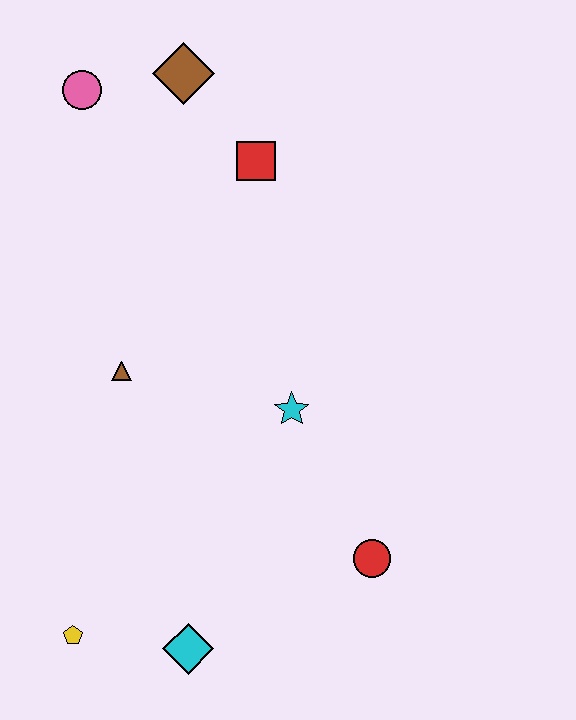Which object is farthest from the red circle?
The pink circle is farthest from the red circle.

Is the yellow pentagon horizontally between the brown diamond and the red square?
No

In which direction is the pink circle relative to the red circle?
The pink circle is above the red circle.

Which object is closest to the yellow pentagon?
The cyan diamond is closest to the yellow pentagon.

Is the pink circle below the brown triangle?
No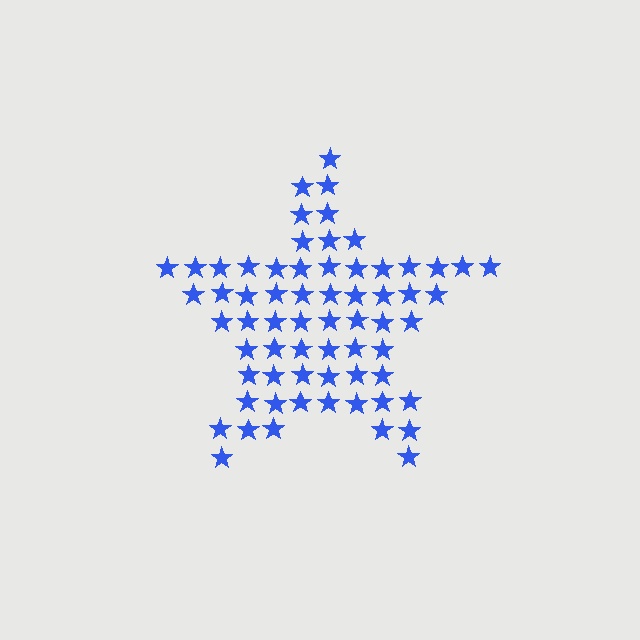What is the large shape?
The large shape is a star.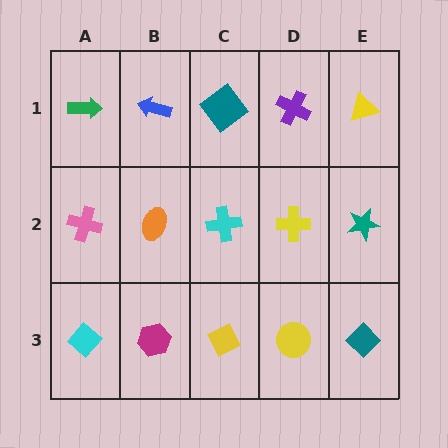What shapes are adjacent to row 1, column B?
An orange ellipse (row 2, column B), a green arrow (row 1, column A), a teal diamond (row 1, column C).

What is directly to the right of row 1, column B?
A teal diamond.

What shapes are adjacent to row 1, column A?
A pink cross (row 2, column A), a blue arrow (row 1, column B).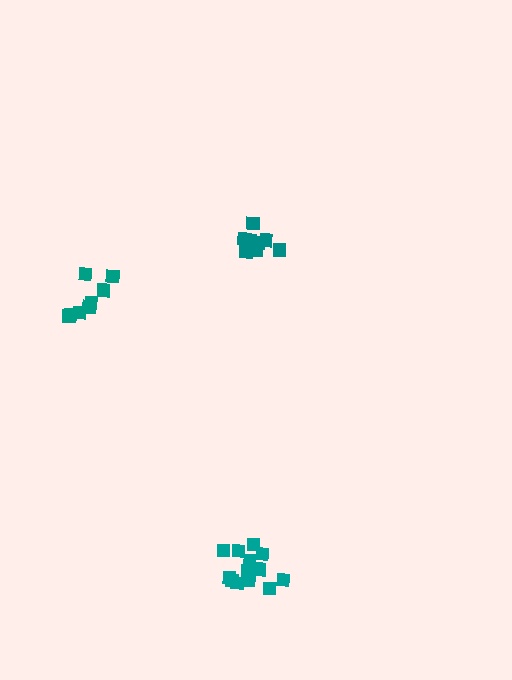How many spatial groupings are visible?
There are 3 spatial groupings.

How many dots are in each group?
Group 1: 13 dots, Group 2: 11 dots, Group 3: 9 dots (33 total).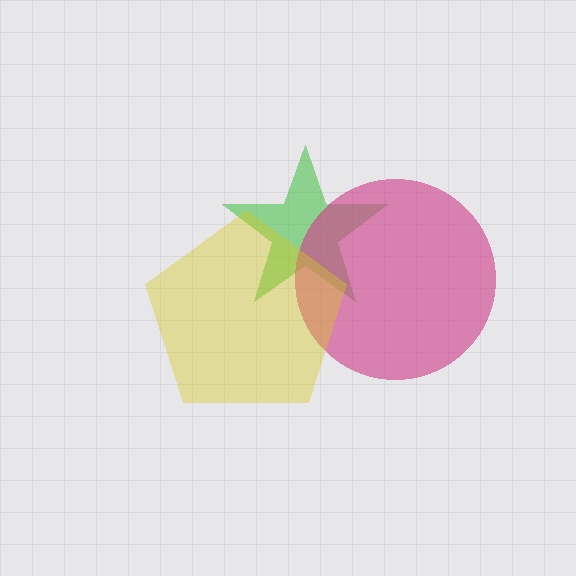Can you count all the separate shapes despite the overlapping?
Yes, there are 3 separate shapes.